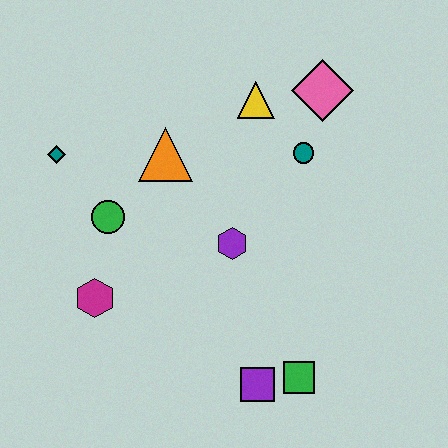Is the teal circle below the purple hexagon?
No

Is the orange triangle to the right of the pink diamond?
No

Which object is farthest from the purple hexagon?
The teal diamond is farthest from the purple hexagon.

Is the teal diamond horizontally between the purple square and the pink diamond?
No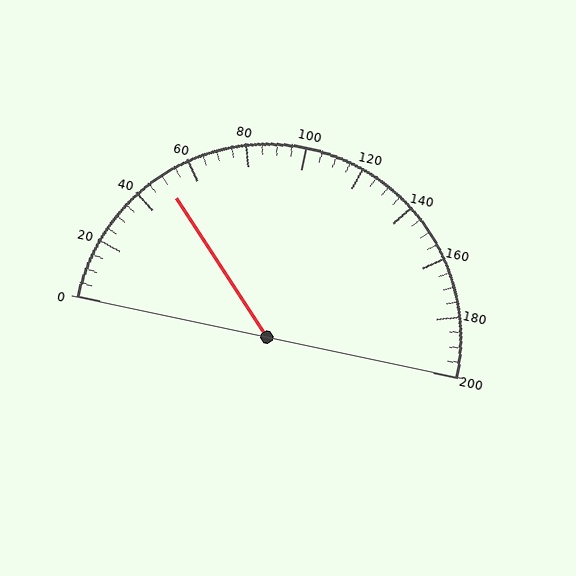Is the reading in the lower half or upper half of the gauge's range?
The reading is in the lower half of the range (0 to 200).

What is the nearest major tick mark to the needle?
The nearest major tick mark is 40.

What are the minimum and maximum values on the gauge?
The gauge ranges from 0 to 200.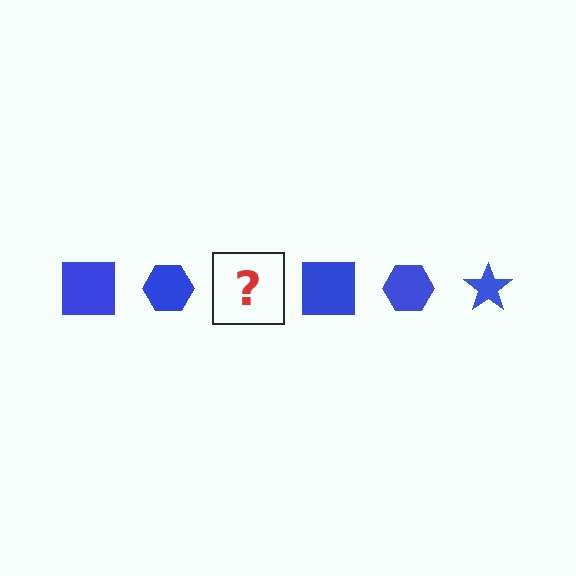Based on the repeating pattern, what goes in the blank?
The blank should be a blue star.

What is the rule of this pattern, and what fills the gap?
The rule is that the pattern cycles through square, hexagon, star shapes in blue. The gap should be filled with a blue star.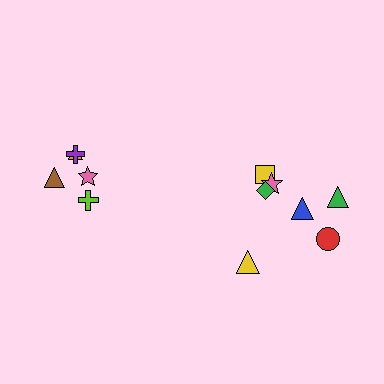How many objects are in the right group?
There are 7 objects.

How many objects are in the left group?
There are 5 objects.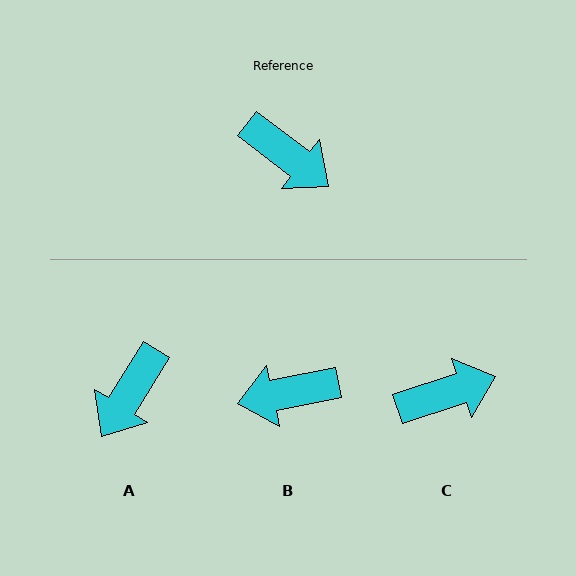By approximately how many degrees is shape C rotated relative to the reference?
Approximately 56 degrees counter-clockwise.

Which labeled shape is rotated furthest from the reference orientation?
B, about 130 degrees away.